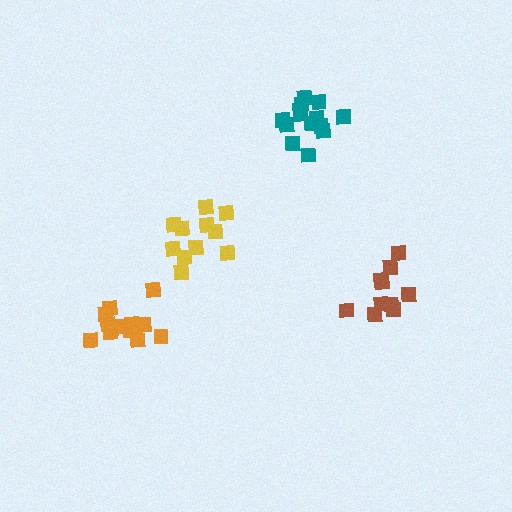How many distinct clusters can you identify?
There are 4 distinct clusters.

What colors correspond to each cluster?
The clusters are colored: brown, teal, orange, yellow.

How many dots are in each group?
Group 1: 10 dots, Group 2: 14 dots, Group 3: 16 dots, Group 4: 11 dots (51 total).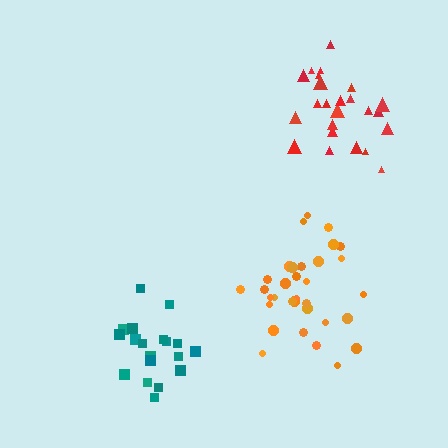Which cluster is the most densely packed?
Orange.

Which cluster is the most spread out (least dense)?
Red.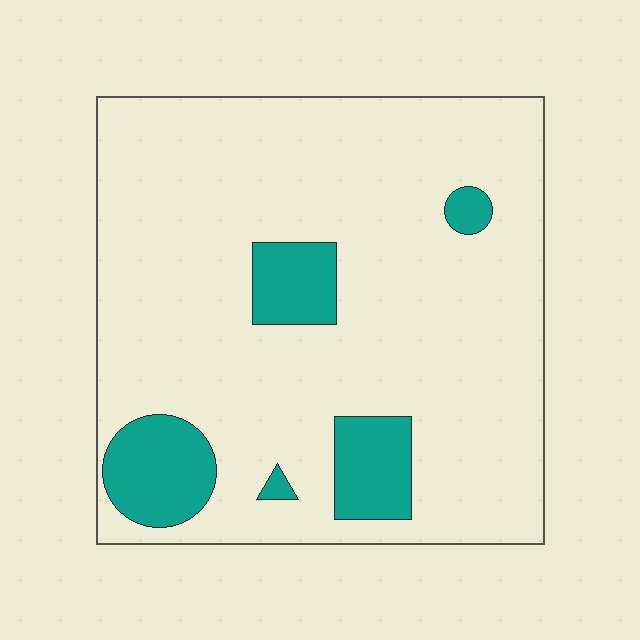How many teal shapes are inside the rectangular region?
5.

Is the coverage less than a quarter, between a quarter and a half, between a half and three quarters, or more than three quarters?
Less than a quarter.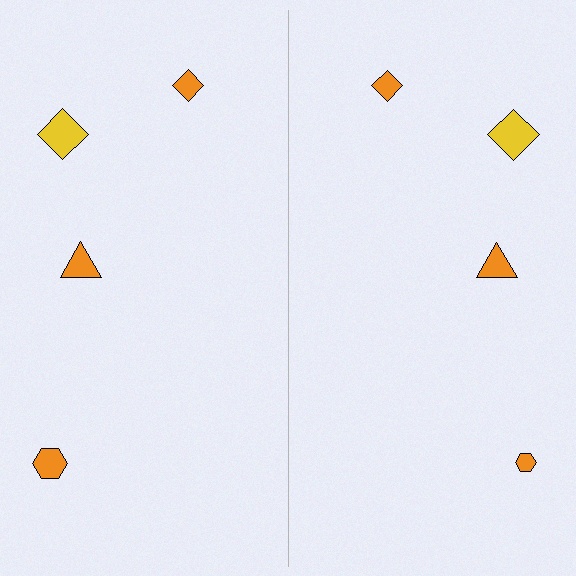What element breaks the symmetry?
The orange hexagon on the right side has a different size than its mirror counterpart.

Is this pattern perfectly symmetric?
No, the pattern is not perfectly symmetric. The orange hexagon on the right side has a different size than its mirror counterpart.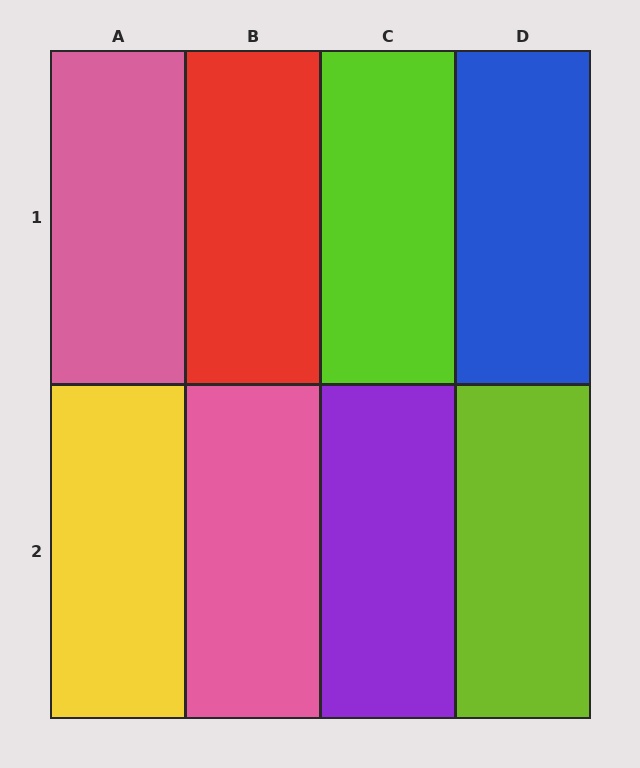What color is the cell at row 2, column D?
Lime.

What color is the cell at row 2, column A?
Yellow.